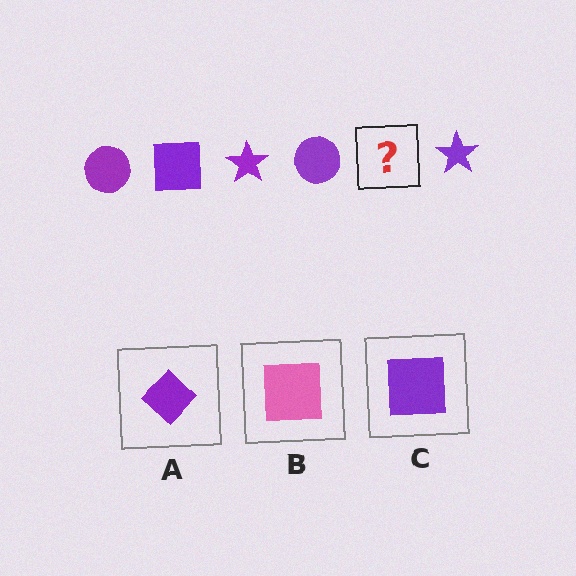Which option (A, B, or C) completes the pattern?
C.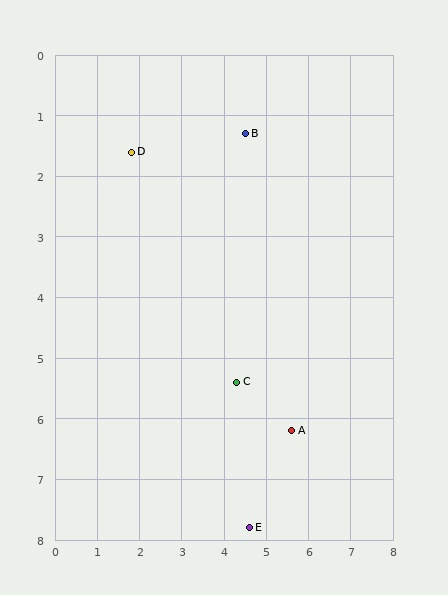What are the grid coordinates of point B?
Point B is at approximately (4.5, 1.3).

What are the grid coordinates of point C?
Point C is at approximately (4.3, 5.4).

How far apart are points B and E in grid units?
Points B and E are about 6.5 grid units apart.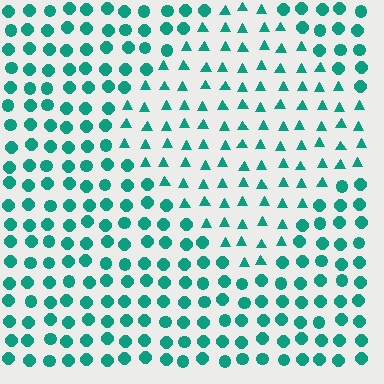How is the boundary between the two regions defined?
The boundary is defined by a change in element shape: triangles inside vs. circles outside. All elements share the same color and spacing.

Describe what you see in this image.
The image is filled with small teal elements arranged in a uniform grid. A diamond-shaped region contains triangles, while the surrounding area contains circles. The boundary is defined purely by the change in element shape.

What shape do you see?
I see a diamond.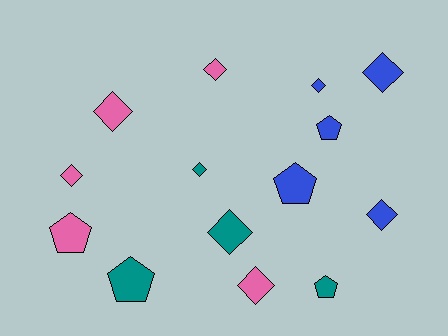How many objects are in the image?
There are 14 objects.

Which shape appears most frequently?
Diamond, with 9 objects.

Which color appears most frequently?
Blue, with 5 objects.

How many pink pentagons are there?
There is 1 pink pentagon.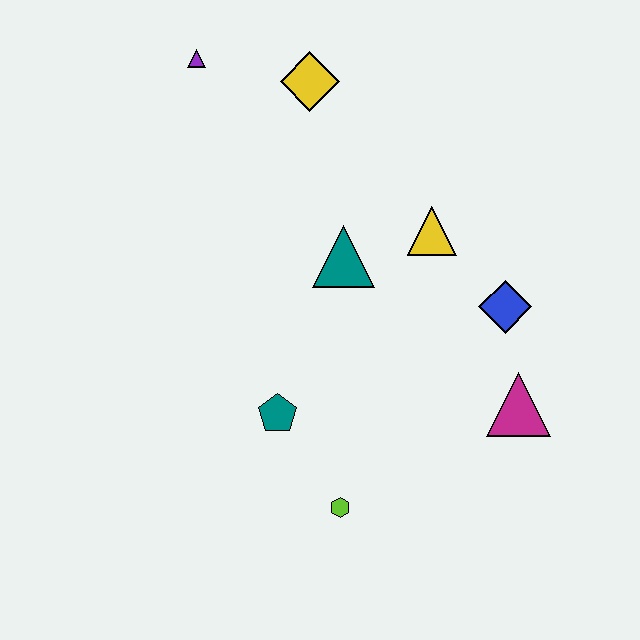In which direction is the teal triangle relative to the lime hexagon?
The teal triangle is above the lime hexagon.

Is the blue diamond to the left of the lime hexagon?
No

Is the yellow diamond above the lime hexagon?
Yes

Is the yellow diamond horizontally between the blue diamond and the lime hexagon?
No